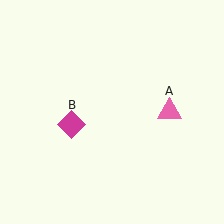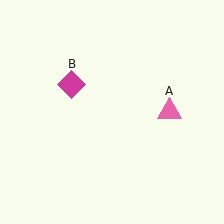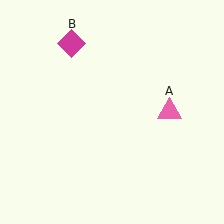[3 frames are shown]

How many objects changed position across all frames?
1 object changed position: magenta diamond (object B).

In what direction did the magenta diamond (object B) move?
The magenta diamond (object B) moved up.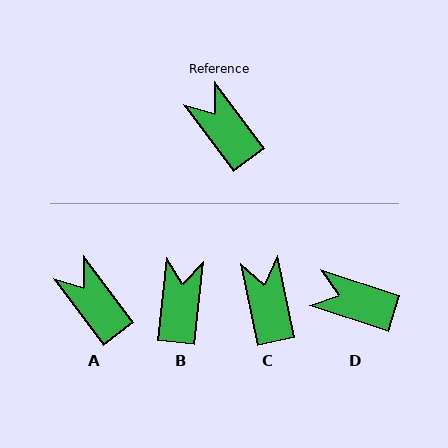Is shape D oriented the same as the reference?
No, it is off by about 36 degrees.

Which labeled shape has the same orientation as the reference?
A.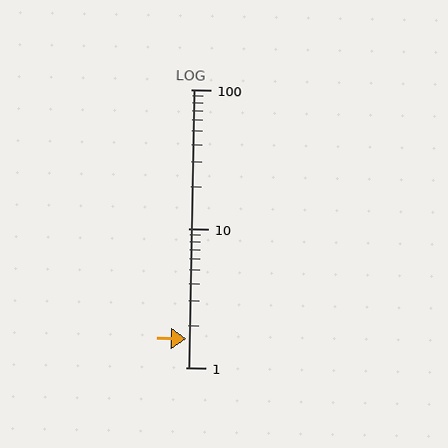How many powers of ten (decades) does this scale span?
The scale spans 2 decades, from 1 to 100.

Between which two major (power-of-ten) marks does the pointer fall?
The pointer is between 1 and 10.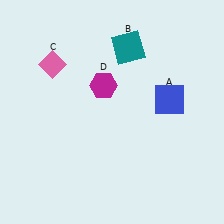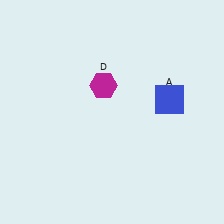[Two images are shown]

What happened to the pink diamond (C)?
The pink diamond (C) was removed in Image 2. It was in the top-left area of Image 1.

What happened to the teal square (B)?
The teal square (B) was removed in Image 2. It was in the top-right area of Image 1.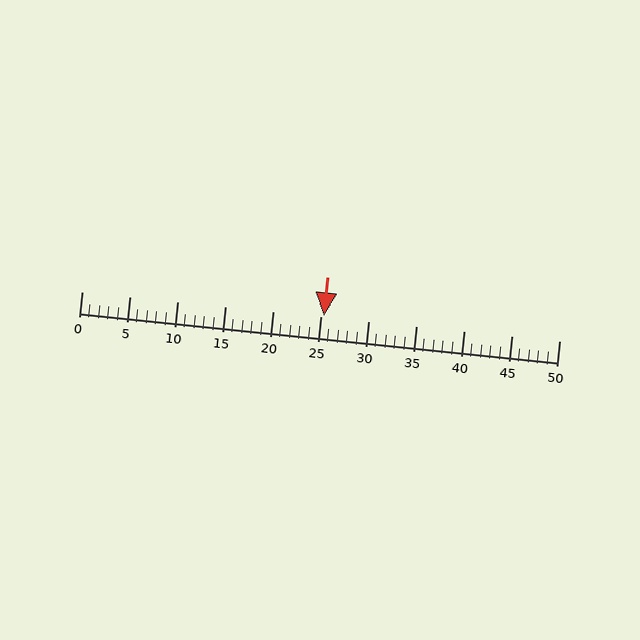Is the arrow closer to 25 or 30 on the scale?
The arrow is closer to 25.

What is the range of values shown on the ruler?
The ruler shows values from 0 to 50.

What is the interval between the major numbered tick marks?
The major tick marks are spaced 5 units apart.